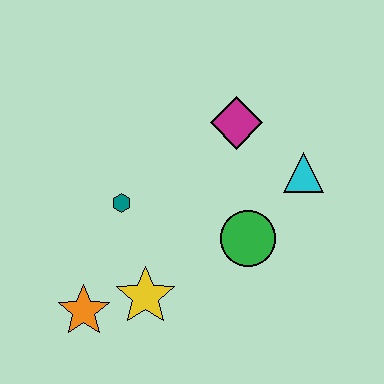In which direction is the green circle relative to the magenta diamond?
The green circle is below the magenta diamond.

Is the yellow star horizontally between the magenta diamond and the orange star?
Yes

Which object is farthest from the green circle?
The orange star is farthest from the green circle.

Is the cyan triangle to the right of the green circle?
Yes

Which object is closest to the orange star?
The yellow star is closest to the orange star.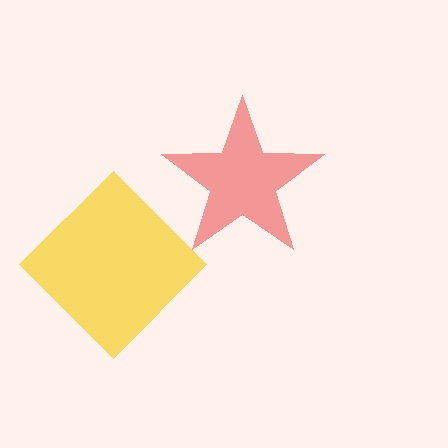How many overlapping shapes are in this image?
There are 2 overlapping shapes in the image.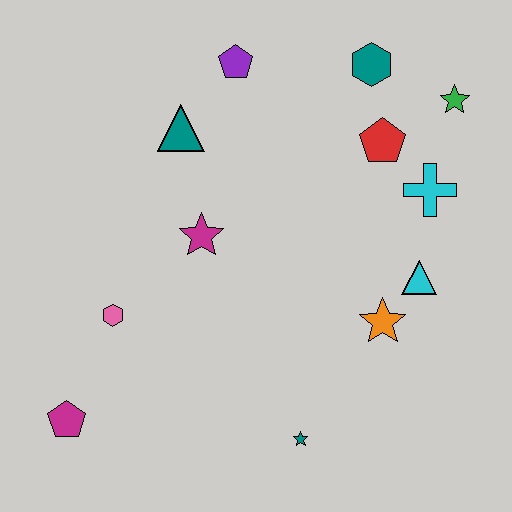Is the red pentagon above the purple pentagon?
No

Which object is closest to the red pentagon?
The cyan cross is closest to the red pentagon.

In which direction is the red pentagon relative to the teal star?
The red pentagon is above the teal star.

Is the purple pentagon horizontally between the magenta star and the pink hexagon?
No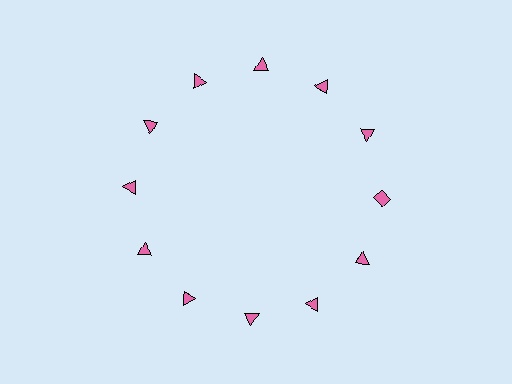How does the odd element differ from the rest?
It has a different shape: diamond instead of triangle.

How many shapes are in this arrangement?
There are 12 shapes arranged in a ring pattern.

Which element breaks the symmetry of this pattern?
The pink diamond at roughly the 3 o'clock position breaks the symmetry. All other shapes are pink triangles.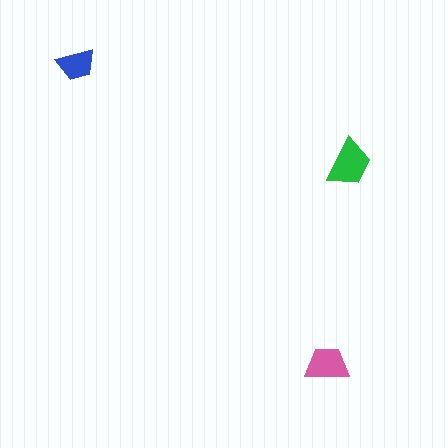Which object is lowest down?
The pink trapezoid is bottommost.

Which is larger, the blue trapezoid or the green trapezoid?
The green one.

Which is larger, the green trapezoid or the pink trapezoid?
The green one.